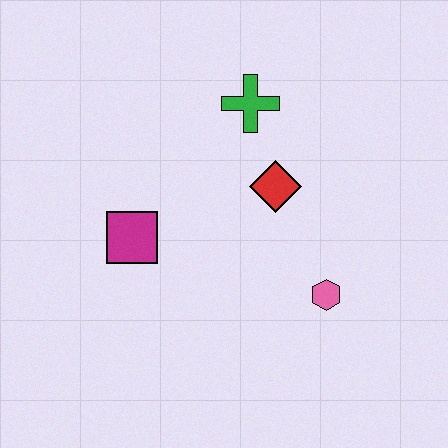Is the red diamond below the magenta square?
No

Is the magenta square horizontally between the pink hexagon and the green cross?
No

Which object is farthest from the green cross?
The pink hexagon is farthest from the green cross.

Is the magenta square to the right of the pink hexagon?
No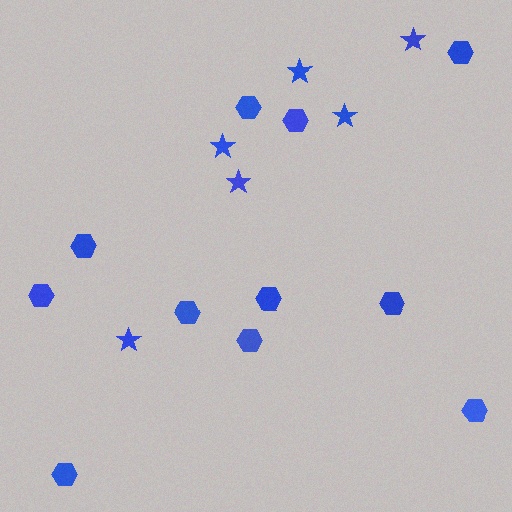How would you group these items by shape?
There are 2 groups: one group of hexagons (11) and one group of stars (6).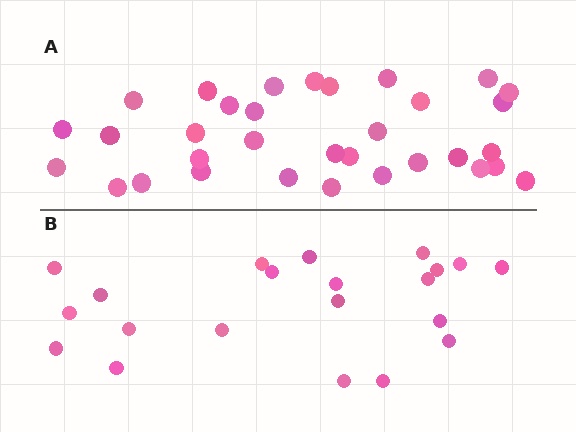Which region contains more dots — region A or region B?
Region A (the top region) has more dots.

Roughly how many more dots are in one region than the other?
Region A has roughly 12 or so more dots than region B.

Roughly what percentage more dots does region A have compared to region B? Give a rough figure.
About 55% more.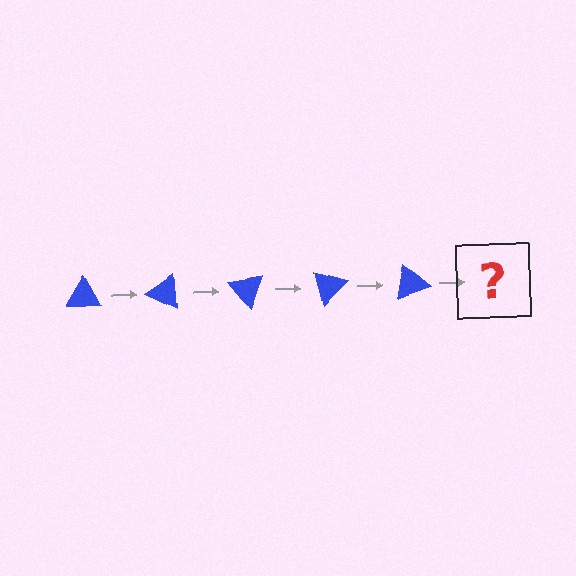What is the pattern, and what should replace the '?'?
The pattern is that the triangle rotates 25 degrees each step. The '?' should be a blue triangle rotated 125 degrees.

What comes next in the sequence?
The next element should be a blue triangle rotated 125 degrees.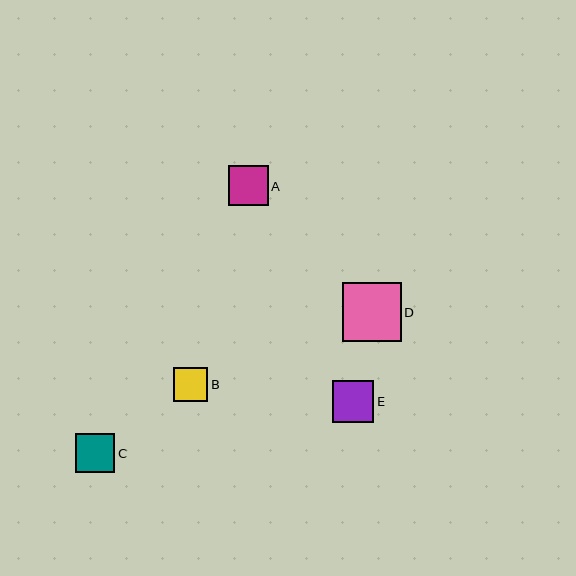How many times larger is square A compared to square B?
Square A is approximately 1.2 times the size of square B.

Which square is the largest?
Square D is the largest with a size of approximately 59 pixels.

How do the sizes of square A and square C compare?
Square A and square C are approximately the same size.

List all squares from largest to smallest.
From largest to smallest: D, E, A, C, B.